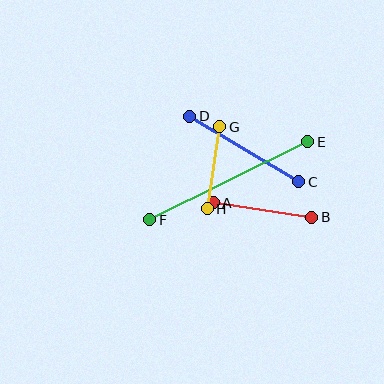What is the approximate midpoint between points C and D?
The midpoint is at approximately (244, 149) pixels.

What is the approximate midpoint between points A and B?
The midpoint is at approximately (263, 210) pixels.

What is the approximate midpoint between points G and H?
The midpoint is at approximately (214, 168) pixels.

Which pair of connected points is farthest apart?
Points E and F are farthest apart.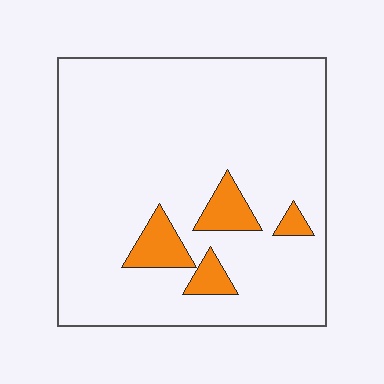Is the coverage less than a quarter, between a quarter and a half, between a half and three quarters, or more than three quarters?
Less than a quarter.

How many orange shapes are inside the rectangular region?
4.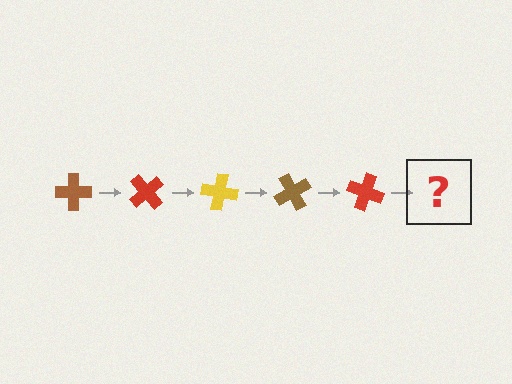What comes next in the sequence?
The next element should be a yellow cross, rotated 250 degrees from the start.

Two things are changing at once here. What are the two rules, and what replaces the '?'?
The two rules are that it rotates 50 degrees each step and the color cycles through brown, red, and yellow. The '?' should be a yellow cross, rotated 250 degrees from the start.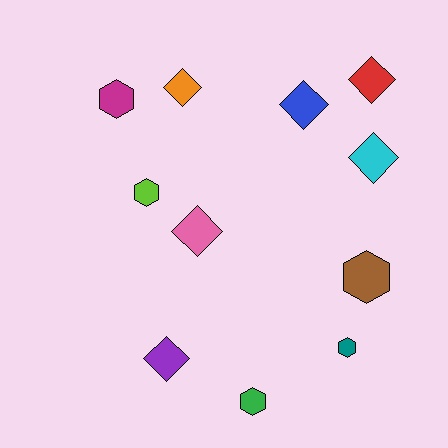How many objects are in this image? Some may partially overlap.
There are 11 objects.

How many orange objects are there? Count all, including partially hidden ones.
There is 1 orange object.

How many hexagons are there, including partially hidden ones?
There are 5 hexagons.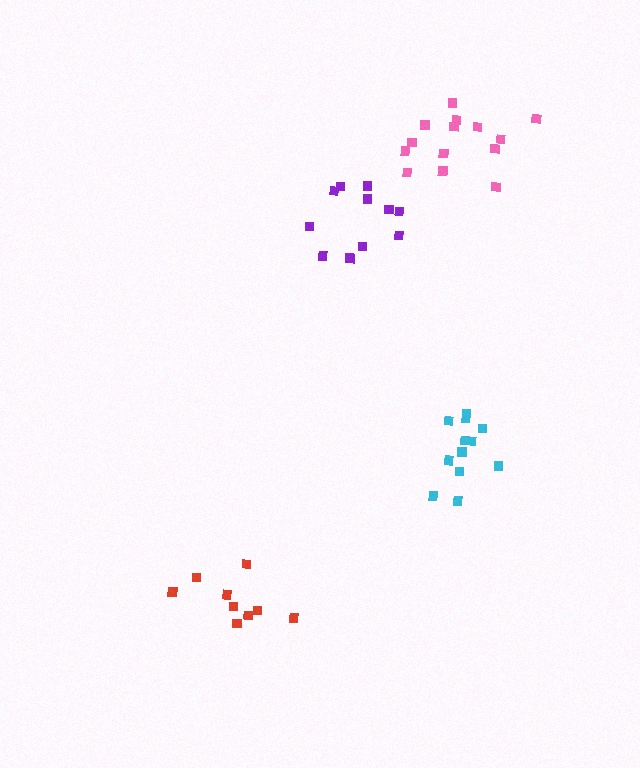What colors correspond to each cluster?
The clusters are colored: purple, cyan, pink, red.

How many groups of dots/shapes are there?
There are 4 groups.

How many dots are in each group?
Group 1: 11 dots, Group 2: 12 dots, Group 3: 14 dots, Group 4: 9 dots (46 total).